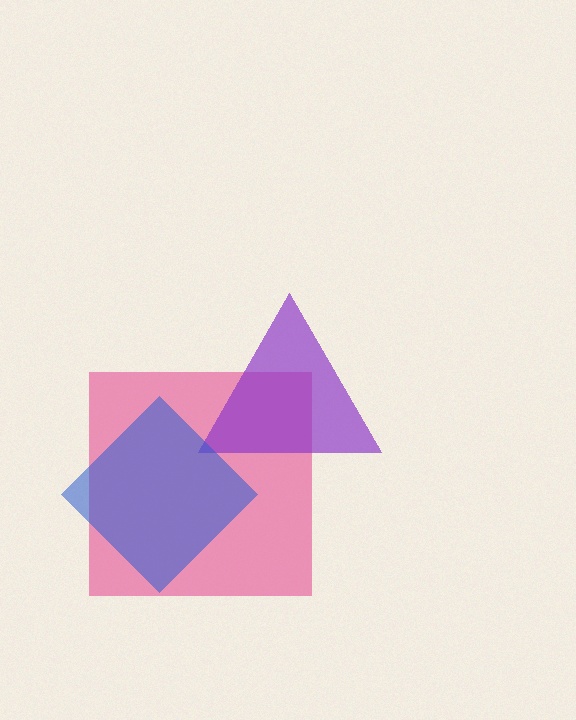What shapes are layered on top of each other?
The layered shapes are: a pink square, a purple triangle, a blue diamond.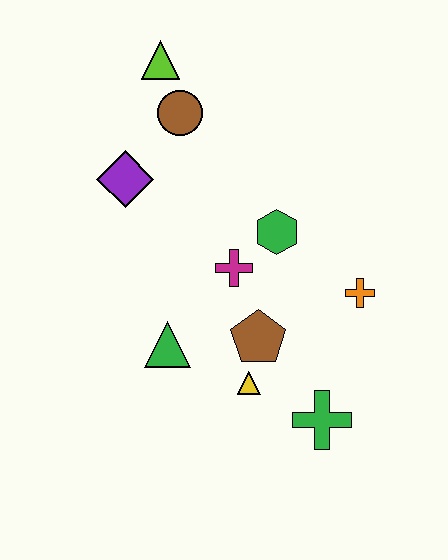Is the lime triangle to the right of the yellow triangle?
No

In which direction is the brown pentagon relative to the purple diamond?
The brown pentagon is below the purple diamond.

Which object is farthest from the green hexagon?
The lime triangle is farthest from the green hexagon.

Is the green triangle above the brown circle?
No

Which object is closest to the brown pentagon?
The yellow triangle is closest to the brown pentagon.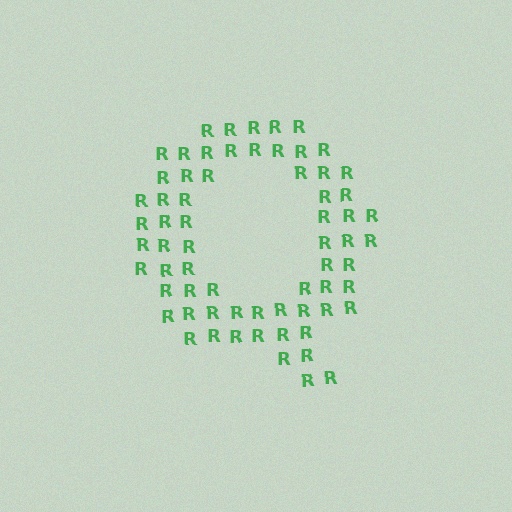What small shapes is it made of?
It is made of small letter R's.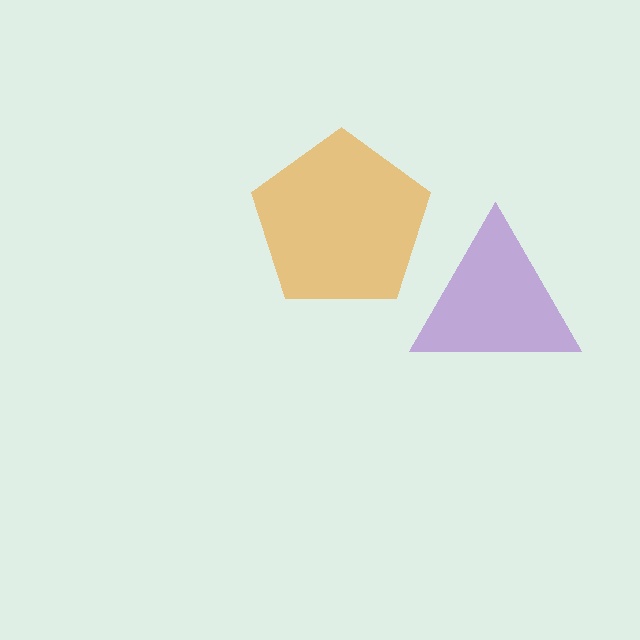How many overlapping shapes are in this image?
There are 2 overlapping shapes in the image.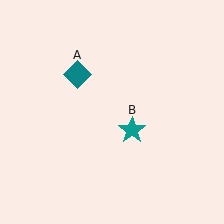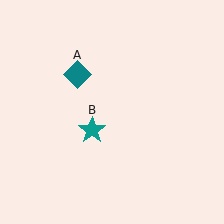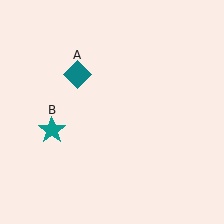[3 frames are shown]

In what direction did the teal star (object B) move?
The teal star (object B) moved left.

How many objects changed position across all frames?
1 object changed position: teal star (object B).